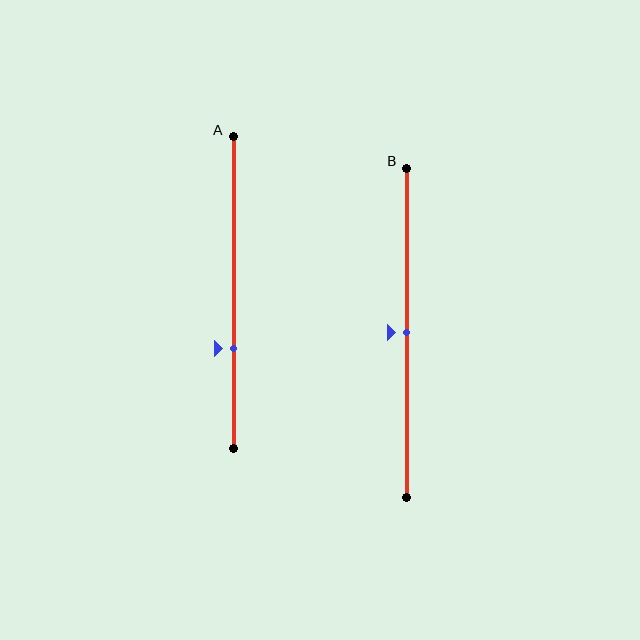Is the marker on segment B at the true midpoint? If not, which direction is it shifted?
Yes, the marker on segment B is at the true midpoint.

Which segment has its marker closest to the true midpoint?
Segment B has its marker closest to the true midpoint.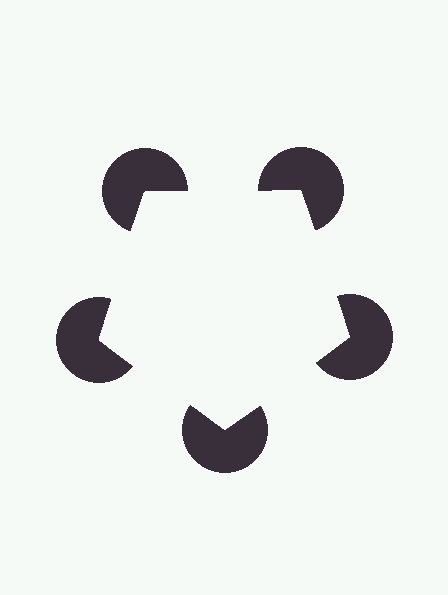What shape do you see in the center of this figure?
An illusory pentagon — its edges are inferred from the aligned wedge cuts in the pac-man discs, not physically drawn.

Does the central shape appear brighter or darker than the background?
It typically appears slightly brighter than the background, even though no actual brightness change is drawn.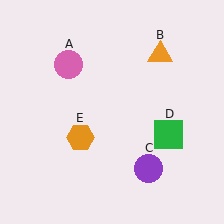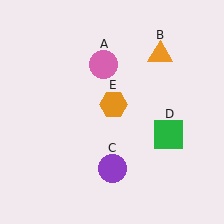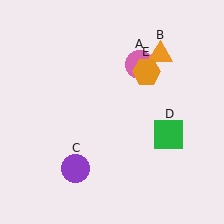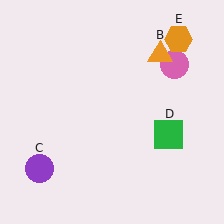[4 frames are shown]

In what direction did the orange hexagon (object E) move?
The orange hexagon (object E) moved up and to the right.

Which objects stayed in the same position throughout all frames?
Orange triangle (object B) and green square (object D) remained stationary.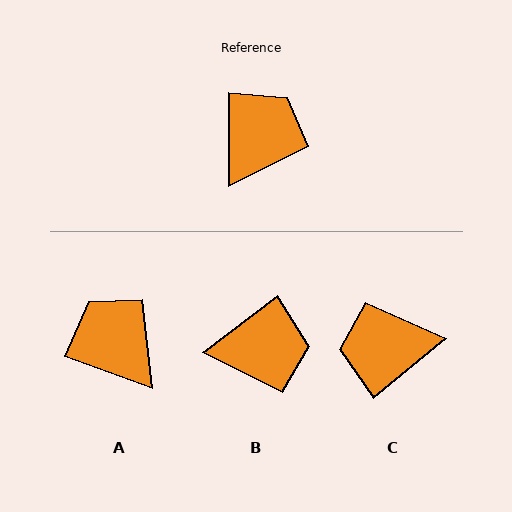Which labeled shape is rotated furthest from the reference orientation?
C, about 129 degrees away.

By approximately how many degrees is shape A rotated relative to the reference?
Approximately 70 degrees counter-clockwise.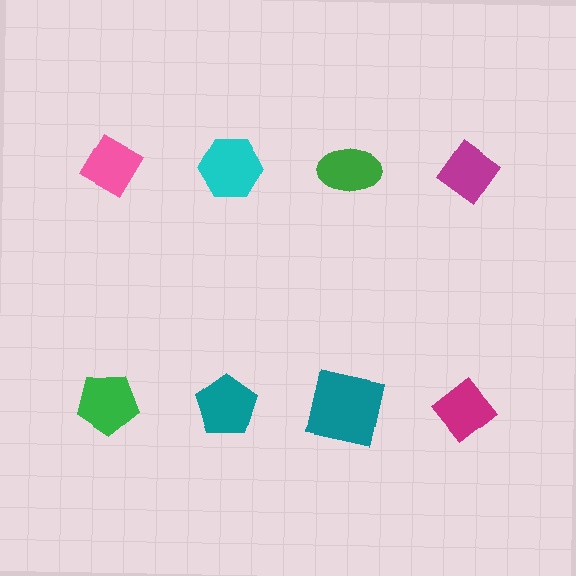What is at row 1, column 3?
A green ellipse.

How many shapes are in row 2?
4 shapes.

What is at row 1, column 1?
A pink diamond.